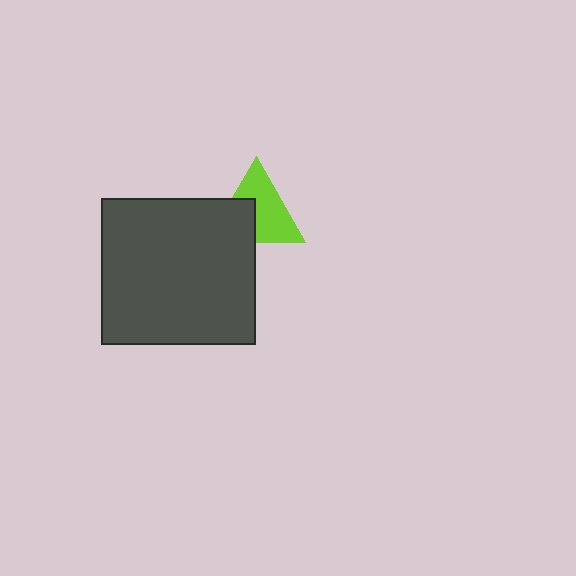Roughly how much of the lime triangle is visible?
About half of it is visible (roughly 62%).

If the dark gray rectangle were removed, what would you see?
You would see the complete lime triangle.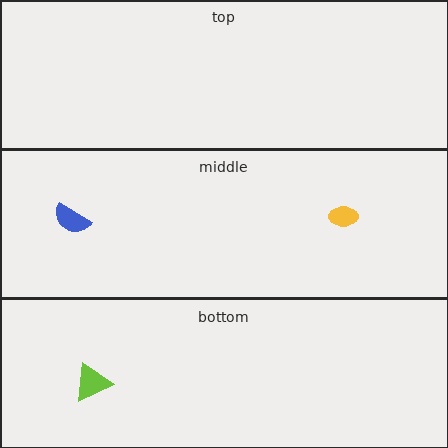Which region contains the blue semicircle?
The middle region.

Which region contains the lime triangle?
The bottom region.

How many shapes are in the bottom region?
1.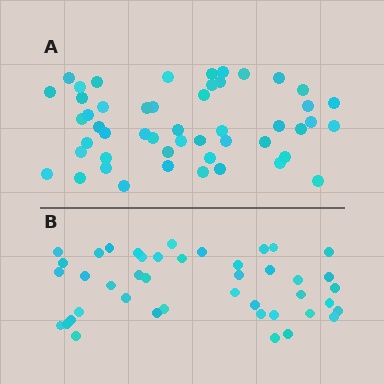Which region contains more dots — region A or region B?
Region A (the top region) has more dots.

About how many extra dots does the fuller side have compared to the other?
Region A has roughly 8 or so more dots than region B.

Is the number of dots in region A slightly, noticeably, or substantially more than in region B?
Region A has only slightly more — the two regions are fairly close. The ratio is roughly 1.2 to 1.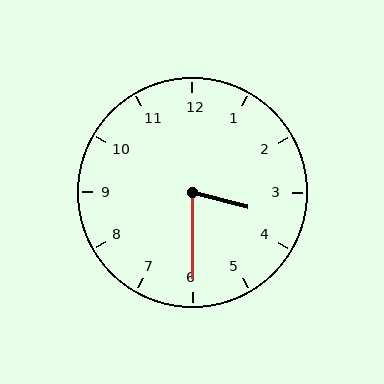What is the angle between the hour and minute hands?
Approximately 75 degrees.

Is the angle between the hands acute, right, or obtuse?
It is acute.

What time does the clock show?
3:30.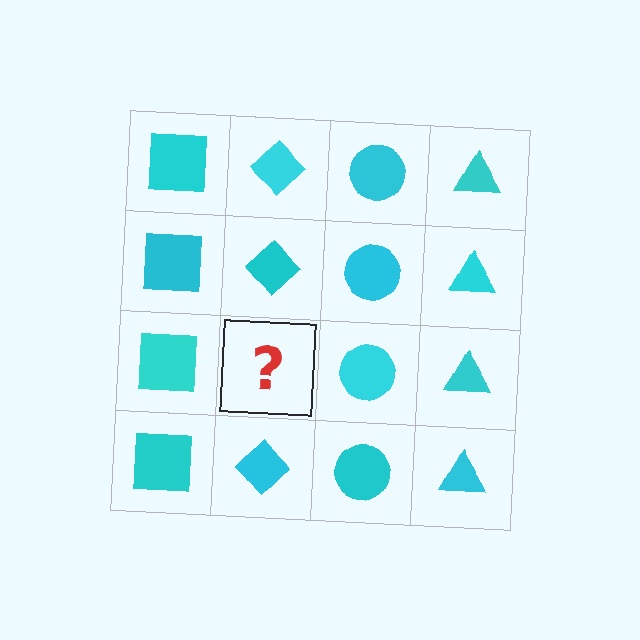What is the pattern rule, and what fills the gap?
The rule is that each column has a consistent shape. The gap should be filled with a cyan diamond.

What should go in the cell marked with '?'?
The missing cell should contain a cyan diamond.